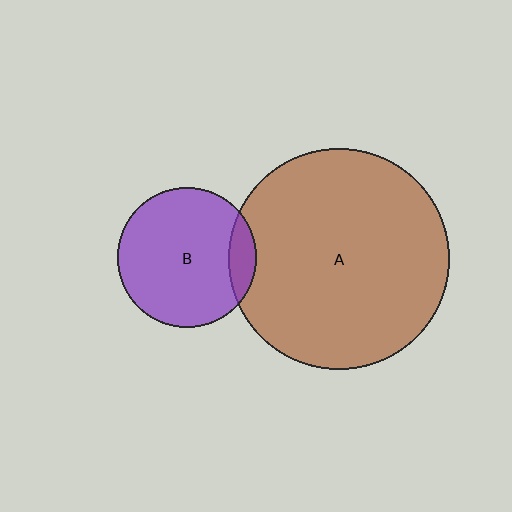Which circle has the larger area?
Circle A (brown).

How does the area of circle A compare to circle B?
Approximately 2.5 times.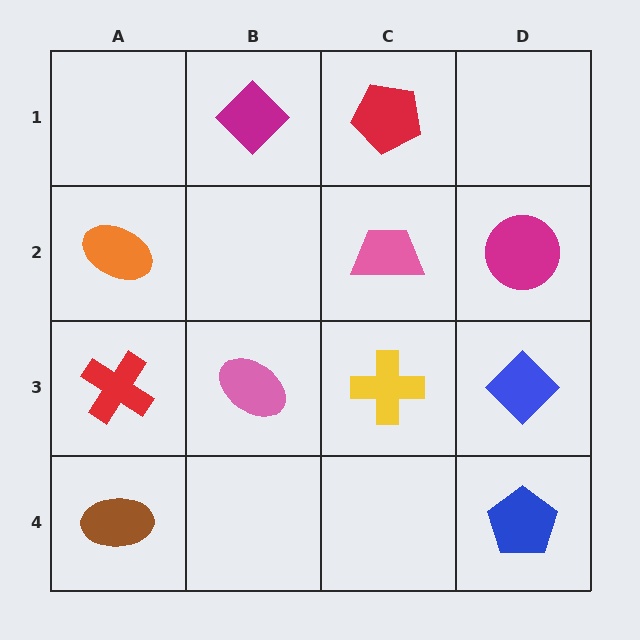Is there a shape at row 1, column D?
No, that cell is empty.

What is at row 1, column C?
A red pentagon.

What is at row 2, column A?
An orange ellipse.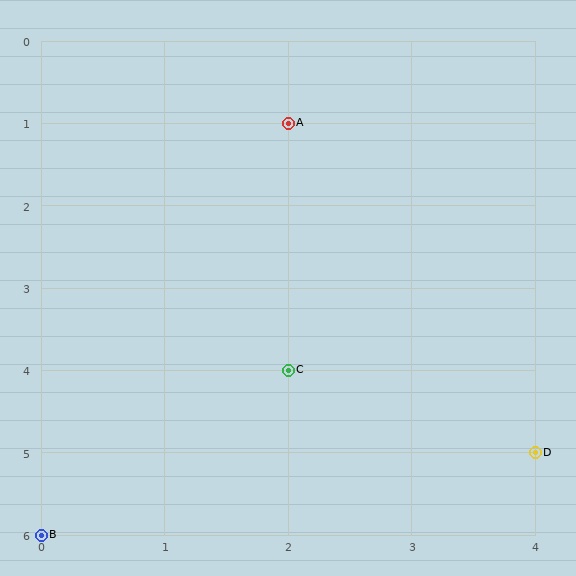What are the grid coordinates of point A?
Point A is at grid coordinates (2, 1).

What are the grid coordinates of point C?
Point C is at grid coordinates (2, 4).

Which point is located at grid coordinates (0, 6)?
Point B is at (0, 6).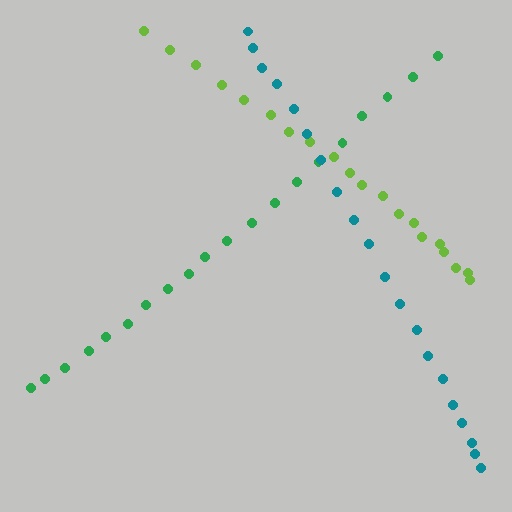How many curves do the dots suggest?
There are 3 distinct paths.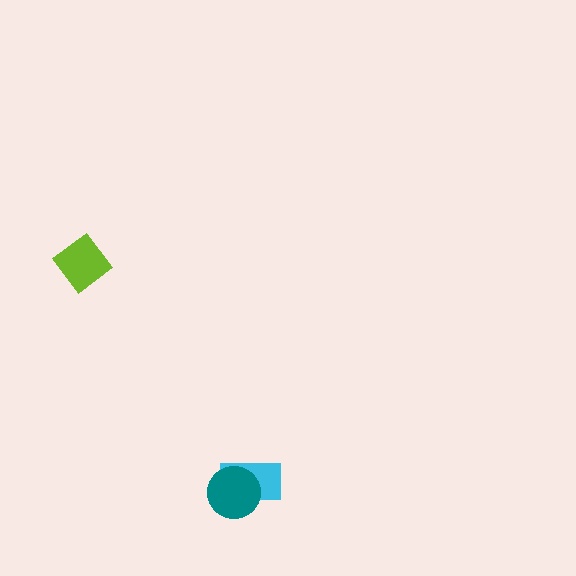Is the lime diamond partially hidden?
No, no other shape covers it.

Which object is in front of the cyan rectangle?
The teal circle is in front of the cyan rectangle.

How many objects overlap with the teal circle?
1 object overlaps with the teal circle.